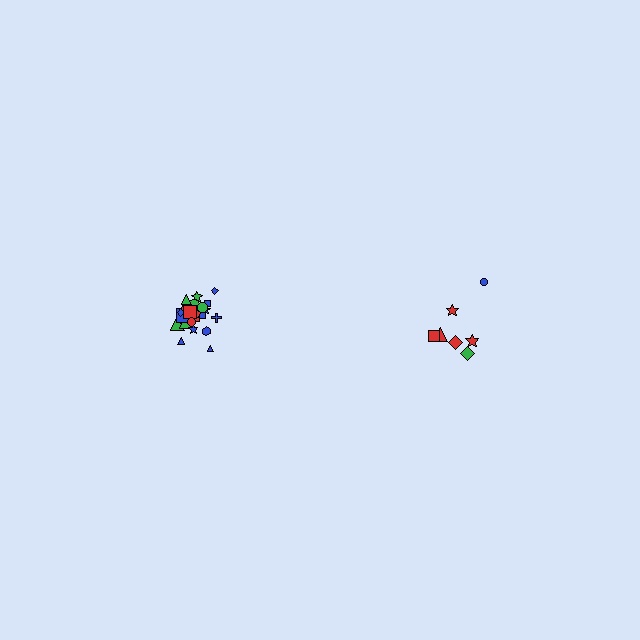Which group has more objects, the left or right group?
The left group.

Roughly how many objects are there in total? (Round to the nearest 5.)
Roughly 30 objects in total.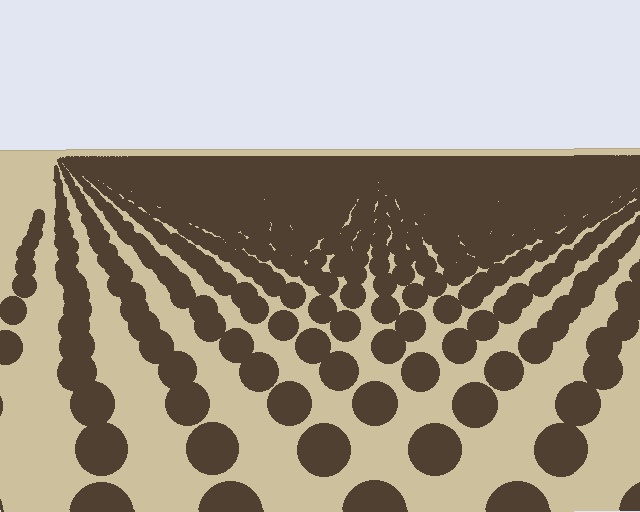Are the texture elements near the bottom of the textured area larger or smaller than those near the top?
Larger. Near the bottom, elements are closer to the viewer and appear at a bigger on-screen size.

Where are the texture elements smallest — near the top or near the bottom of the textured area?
Near the top.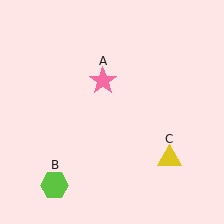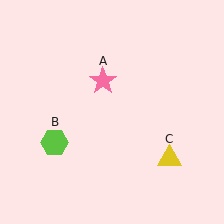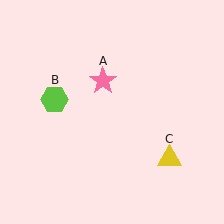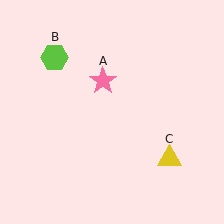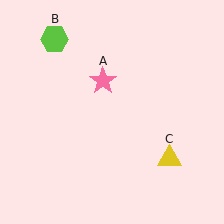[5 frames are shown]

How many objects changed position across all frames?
1 object changed position: lime hexagon (object B).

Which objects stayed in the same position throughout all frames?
Pink star (object A) and yellow triangle (object C) remained stationary.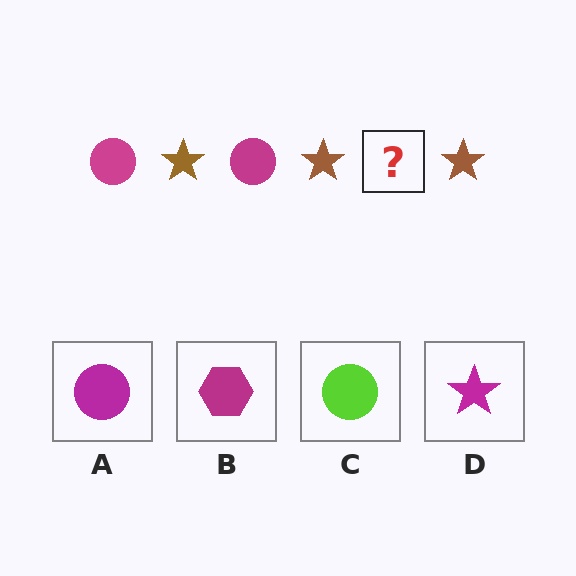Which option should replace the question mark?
Option A.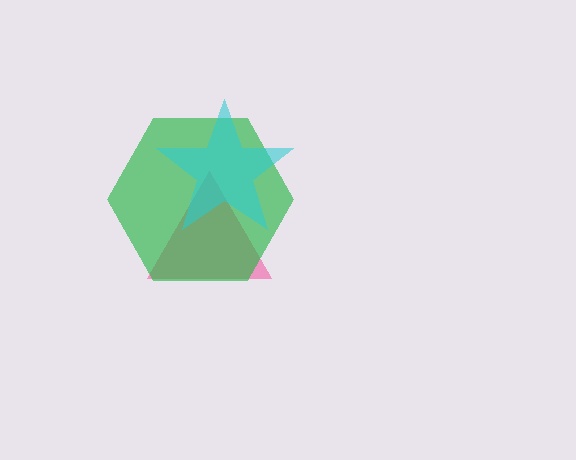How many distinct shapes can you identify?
There are 3 distinct shapes: a pink triangle, a green hexagon, a cyan star.